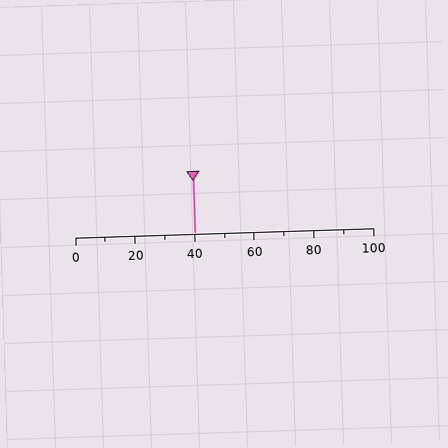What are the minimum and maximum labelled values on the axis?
The axis runs from 0 to 100.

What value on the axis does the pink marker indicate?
The marker indicates approximately 40.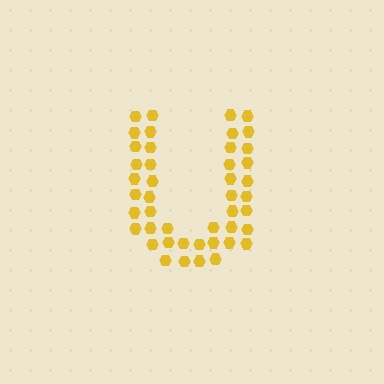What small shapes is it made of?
It is made of small hexagons.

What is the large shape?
The large shape is the letter U.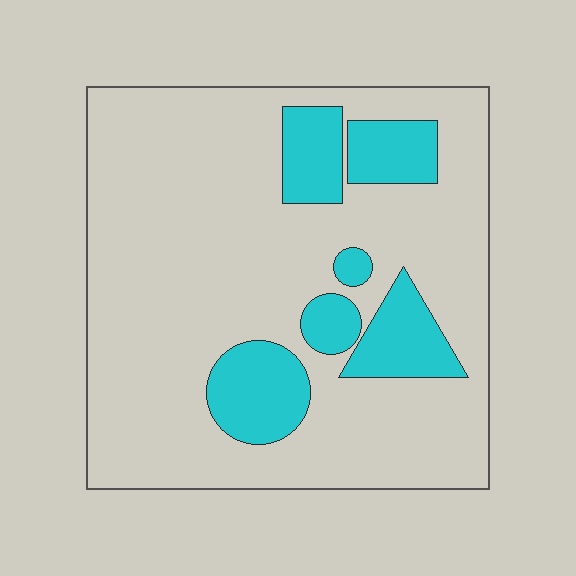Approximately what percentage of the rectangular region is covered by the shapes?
Approximately 20%.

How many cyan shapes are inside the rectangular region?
6.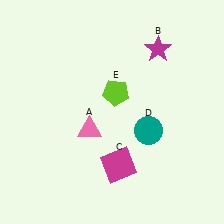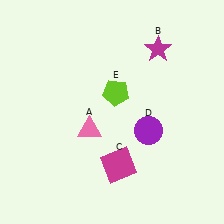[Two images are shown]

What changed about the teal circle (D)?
In Image 1, D is teal. In Image 2, it changed to purple.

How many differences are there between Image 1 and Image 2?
There is 1 difference between the two images.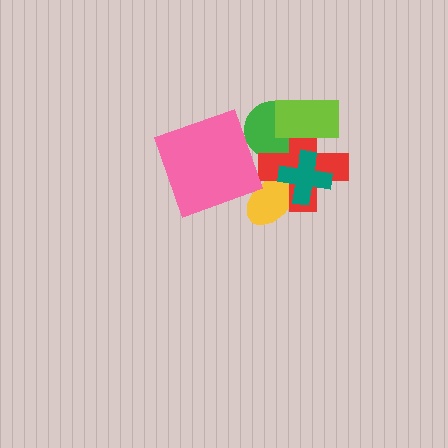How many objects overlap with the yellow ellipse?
2 objects overlap with the yellow ellipse.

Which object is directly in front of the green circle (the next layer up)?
The red cross is directly in front of the green circle.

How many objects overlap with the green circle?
2 objects overlap with the green circle.